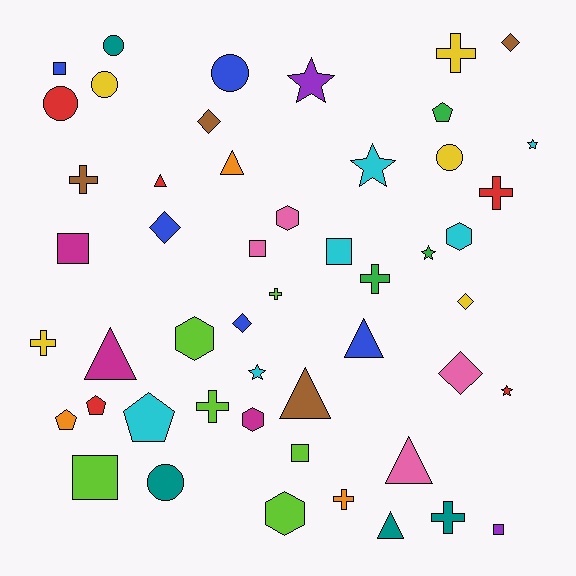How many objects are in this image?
There are 50 objects.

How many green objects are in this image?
There are 3 green objects.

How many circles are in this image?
There are 6 circles.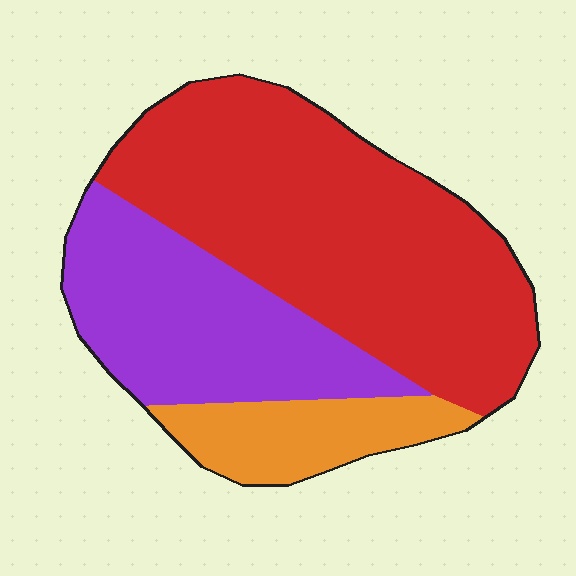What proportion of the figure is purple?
Purple covers 30% of the figure.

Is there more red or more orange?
Red.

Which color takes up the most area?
Red, at roughly 55%.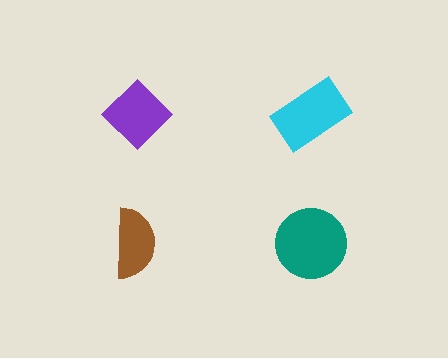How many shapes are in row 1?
2 shapes.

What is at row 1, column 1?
A purple diamond.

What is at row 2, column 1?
A brown semicircle.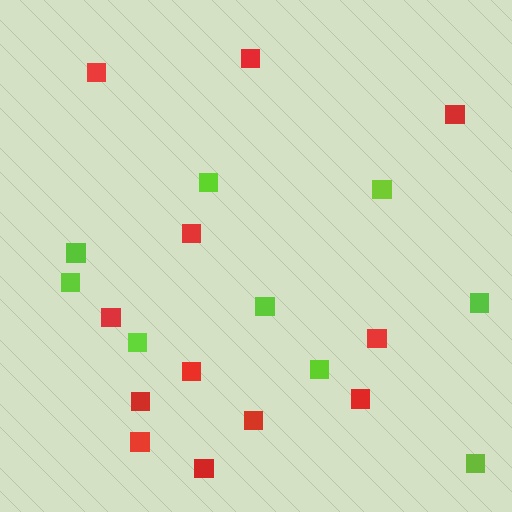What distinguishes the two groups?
There are 2 groups: one group of red squares (12) and one group of lime squares (9).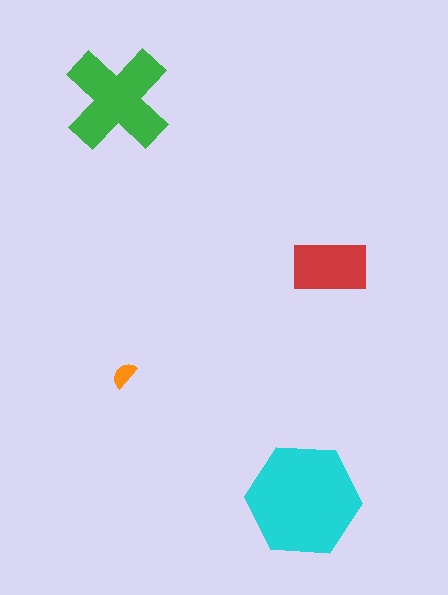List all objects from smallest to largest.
The orange semicircle, the red rectangle, the green cross, the cyan hexagon.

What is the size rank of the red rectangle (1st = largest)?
3rd.